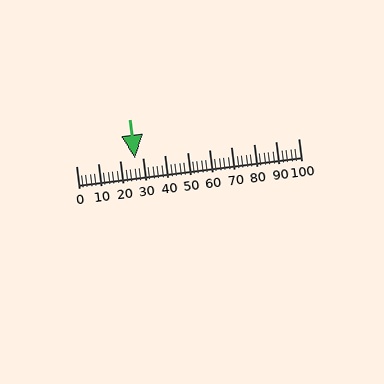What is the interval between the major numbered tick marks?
The major tick marks are spaced 10 units apart.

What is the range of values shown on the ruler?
The ruler shows values from 0 to 100.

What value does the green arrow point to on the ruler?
The green arrow points to approximately 26.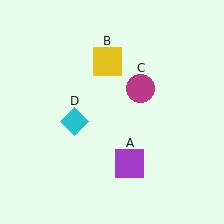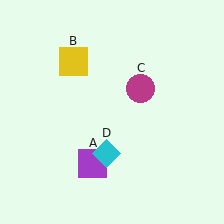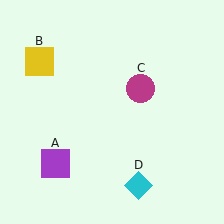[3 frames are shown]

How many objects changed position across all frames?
3 objects changed position: purple square (object A), yellow square (object B), cyan diamond (object D).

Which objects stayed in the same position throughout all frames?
Magenta circle (object C) remained stationary.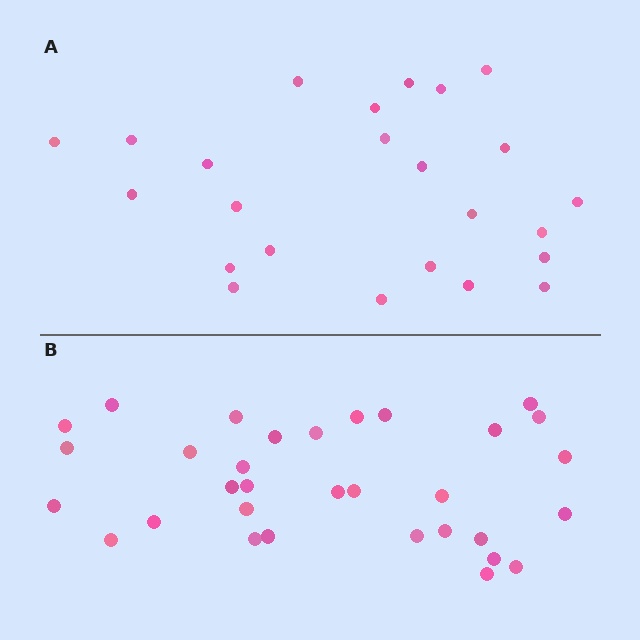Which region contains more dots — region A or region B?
Region B (the bottom region) has more dots.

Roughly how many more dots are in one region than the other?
Region B has roughly 8 or so more dots than region A.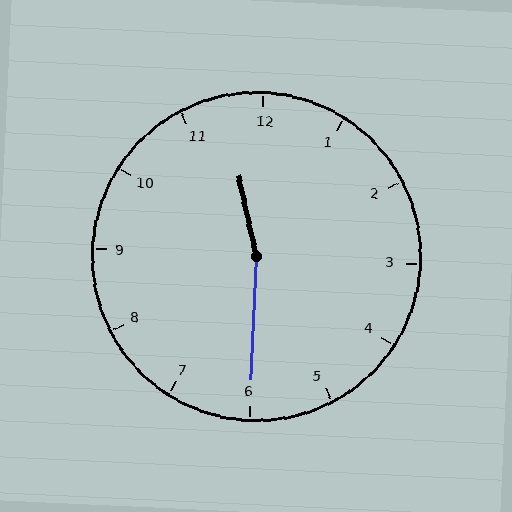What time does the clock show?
11:30.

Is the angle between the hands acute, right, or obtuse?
It is obtuse.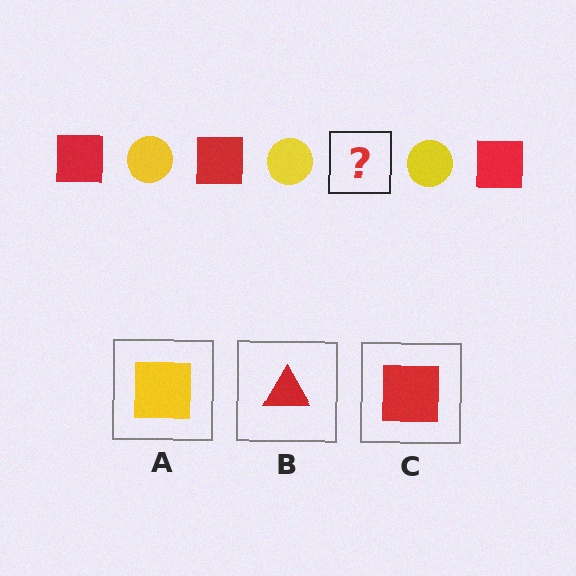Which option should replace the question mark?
Option C.